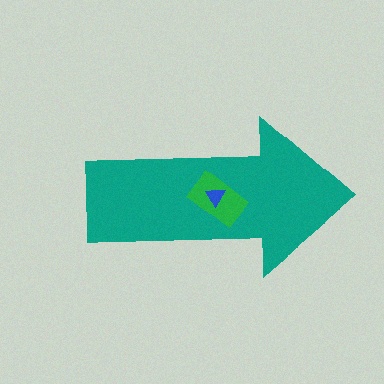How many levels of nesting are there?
3.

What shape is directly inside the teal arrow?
The green rectangle.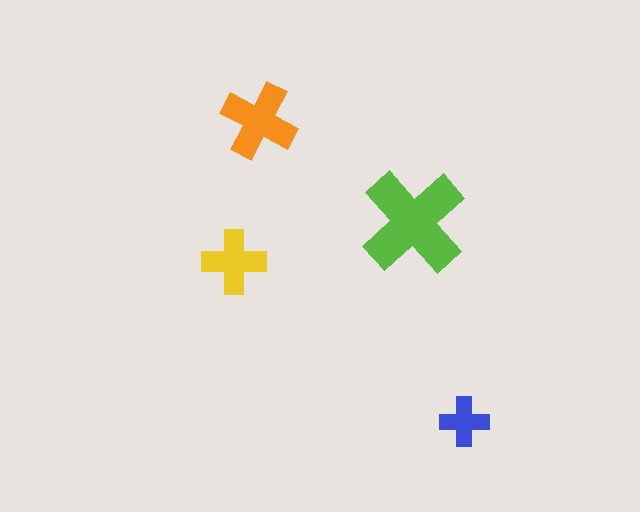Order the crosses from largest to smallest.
the lime one, the orange one, the yellow one, the blue one.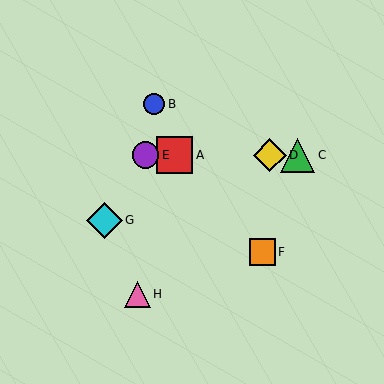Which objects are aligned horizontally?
Objects A, C, D, E are aligned horizontally.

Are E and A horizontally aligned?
Yes, both are at y≈155.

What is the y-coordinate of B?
Object B is at y≈104.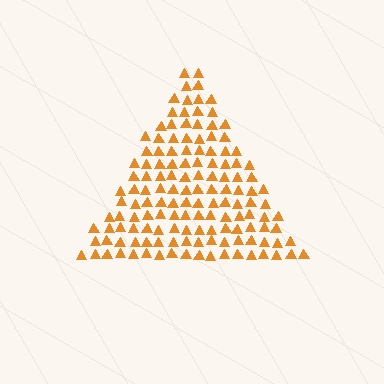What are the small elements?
The small elements are triangles.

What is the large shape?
The large shape is a triangle.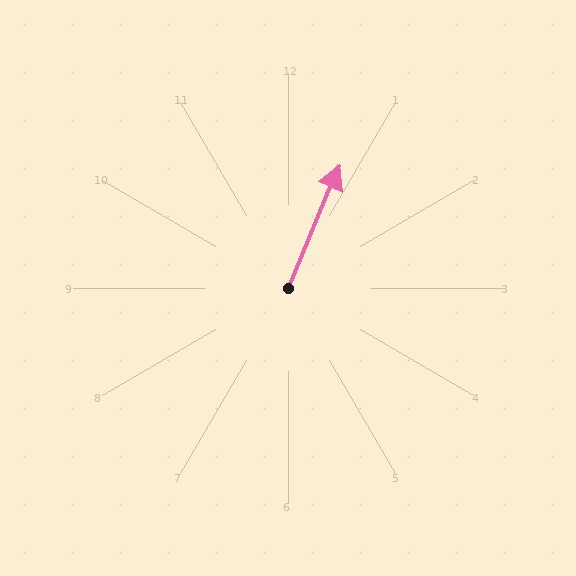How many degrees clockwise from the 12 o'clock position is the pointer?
Approximately 23 degrees.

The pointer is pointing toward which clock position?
Roughly 1 o'clock.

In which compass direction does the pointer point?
Northeast.